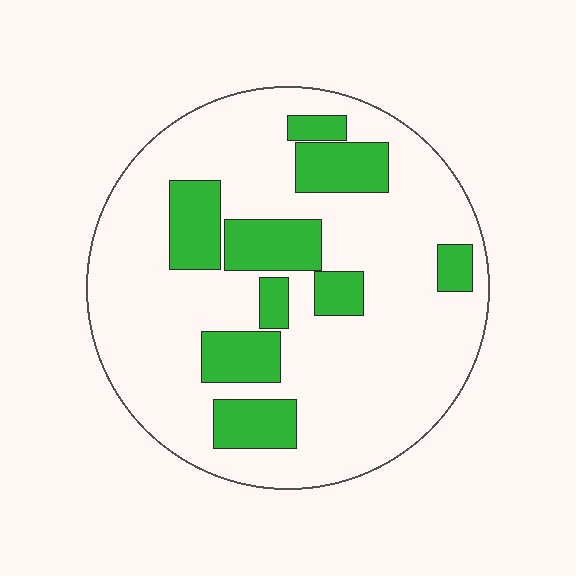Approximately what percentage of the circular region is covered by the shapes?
Approximately 25%.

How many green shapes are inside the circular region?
9.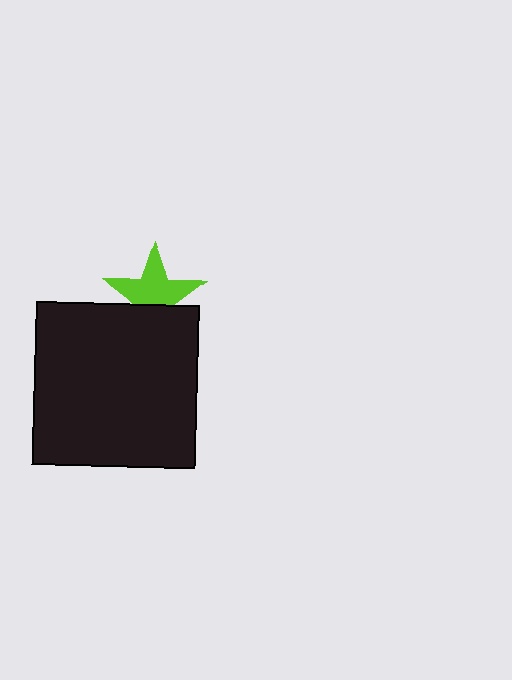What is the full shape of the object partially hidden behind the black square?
The partially hidden object is a lime star.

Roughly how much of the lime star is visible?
Most of it is visible (roughly 65%).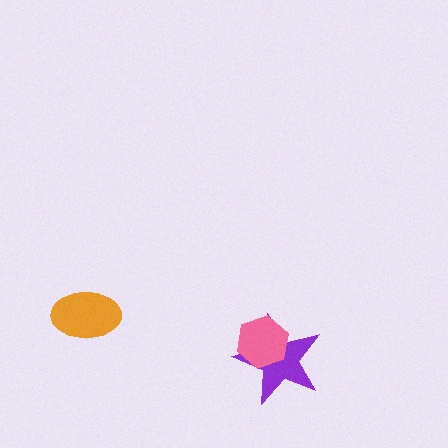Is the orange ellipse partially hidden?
No, no other shape covers it.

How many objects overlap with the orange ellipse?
0 objects overlap with the orange ellipse.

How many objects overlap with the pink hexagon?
1 object overlaps with the pink hexagon.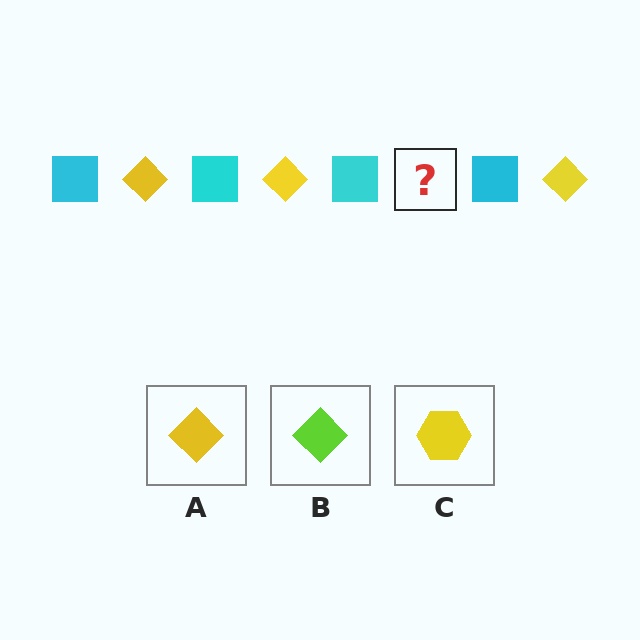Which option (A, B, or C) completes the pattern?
A.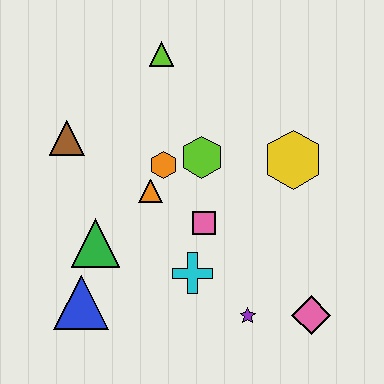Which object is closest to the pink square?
The cyan cross is closest to the pink square.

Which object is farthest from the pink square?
The lime triangle is farthest from the pink square.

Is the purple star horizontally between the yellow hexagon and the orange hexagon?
Yes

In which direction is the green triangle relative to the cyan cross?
The green triangle is to the left of the cyan cross.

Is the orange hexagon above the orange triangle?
Yes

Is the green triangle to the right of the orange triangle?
No